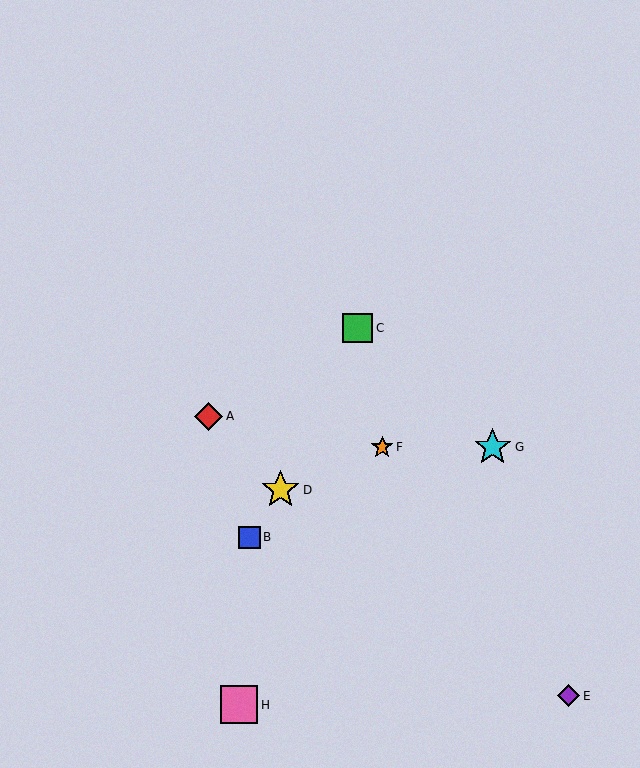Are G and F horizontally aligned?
Yes, both are at y≈447.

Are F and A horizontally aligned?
No, F is at y≈447 and A is at y≈416.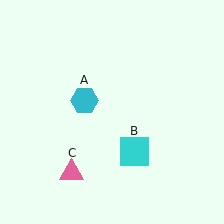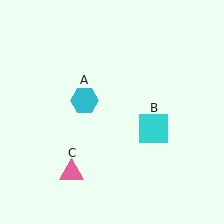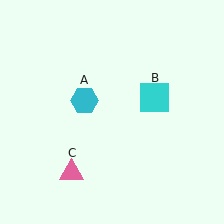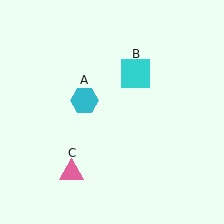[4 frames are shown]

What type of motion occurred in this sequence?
The cyan square (object B) rotated counterclockwise around the center of the scene.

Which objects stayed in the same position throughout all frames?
Cyan hexagon (object A) and pink triangle (object C) remained stationary.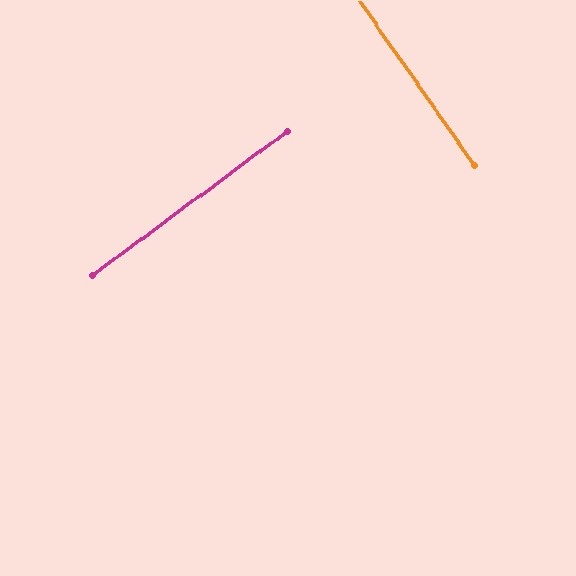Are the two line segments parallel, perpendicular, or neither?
Perpendicular — they meet at approximately 88°.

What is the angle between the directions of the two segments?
Approximately 88 degrees.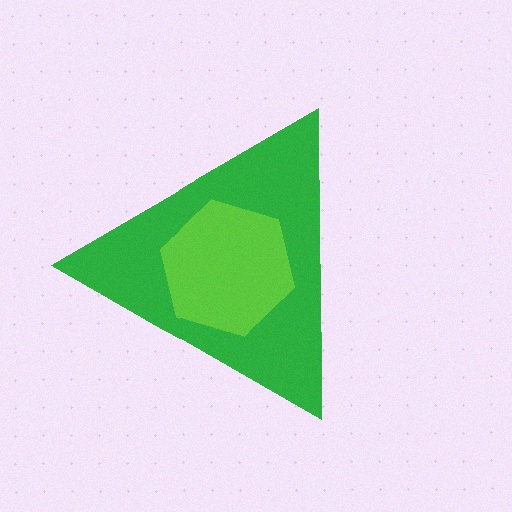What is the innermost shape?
The lime hexagon.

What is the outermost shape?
The green triangle.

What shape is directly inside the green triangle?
The lime hexagon.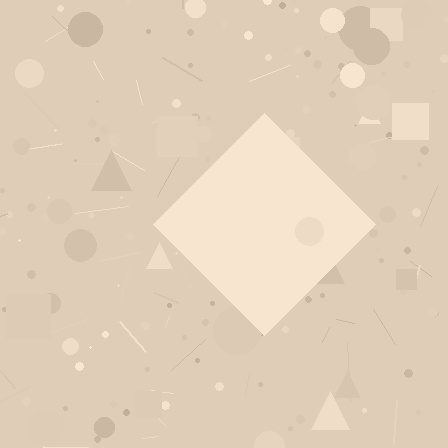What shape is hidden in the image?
A diamond is hidden in the image.